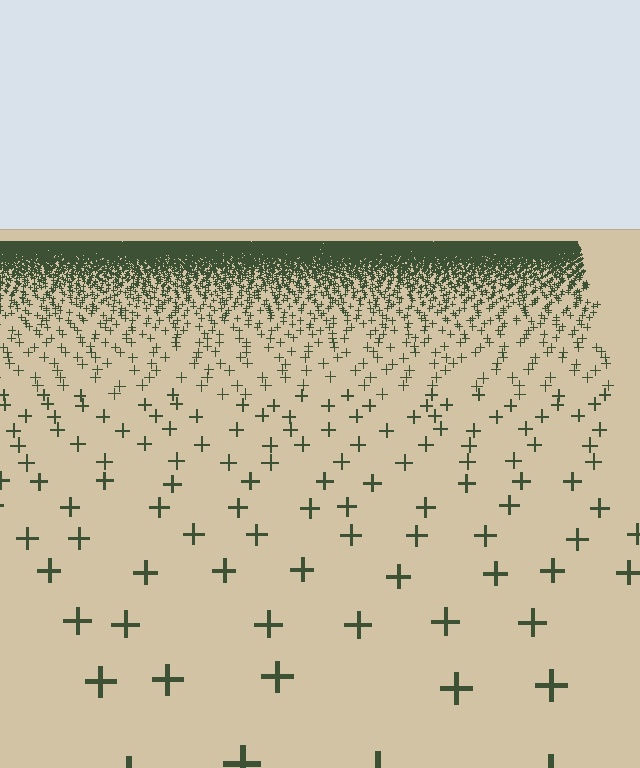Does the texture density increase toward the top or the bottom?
Density increases toward the top.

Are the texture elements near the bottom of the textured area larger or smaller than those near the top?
Larger. Near the bottom, elements are closer to the viewer and appear at a bigger on-screen size.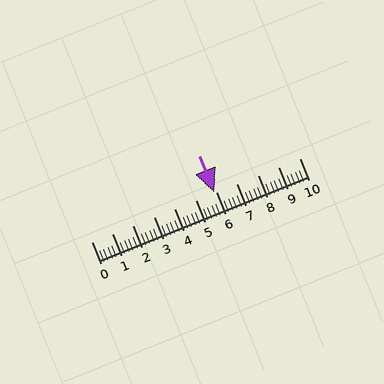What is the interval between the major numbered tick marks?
The major tick marks are spaced 1 units apart.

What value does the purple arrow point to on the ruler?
The purple arrow points to approximately 5.9.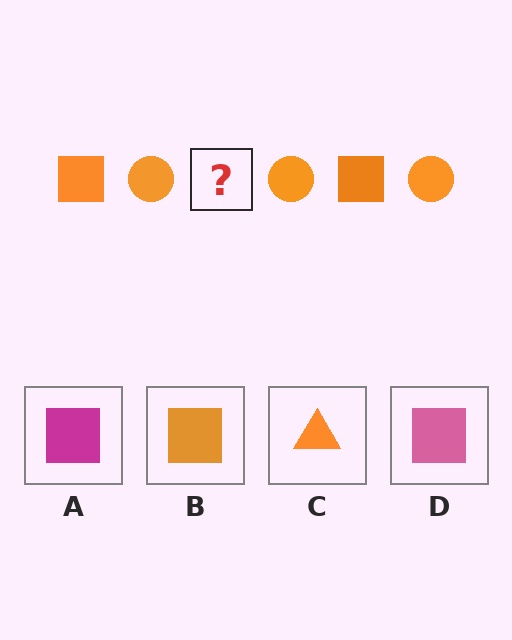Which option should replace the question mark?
Option B.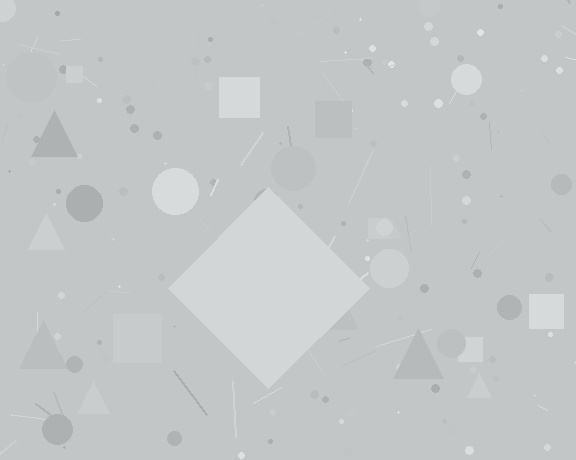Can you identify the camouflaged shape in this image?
The camouflaged shape is a diamond.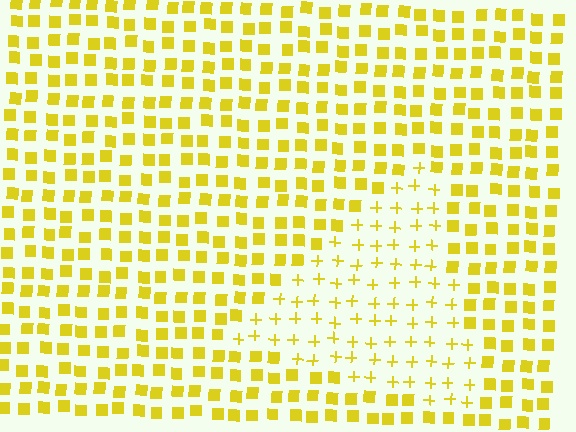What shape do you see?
I see a triangle.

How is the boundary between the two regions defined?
The boundary is defined by a change in element shape: plus signs inside vs. squares outside. All elements share the same color and spacing.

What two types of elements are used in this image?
The image uses plus signs inside the triangle region and squares outside it.